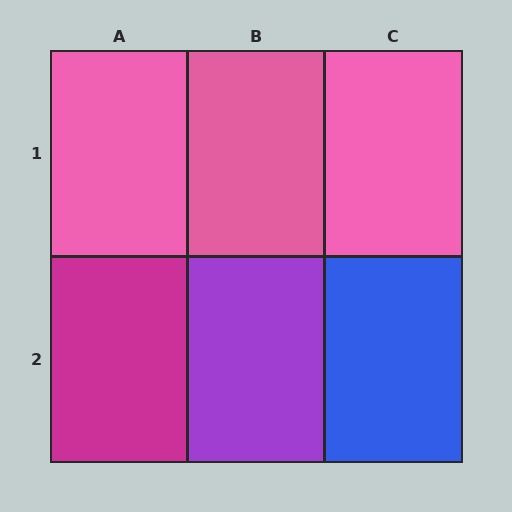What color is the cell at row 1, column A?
Pink.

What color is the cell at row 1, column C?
Pink.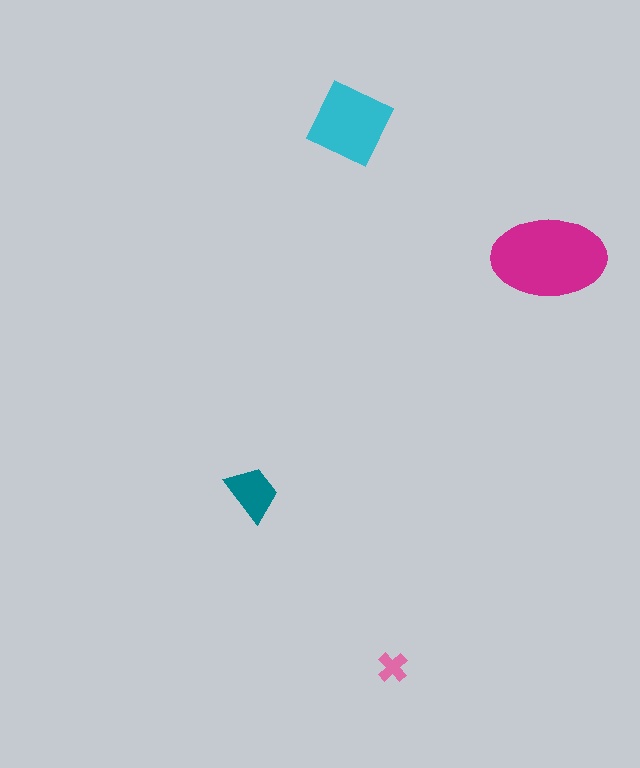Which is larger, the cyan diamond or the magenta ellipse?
The magenta ellipse.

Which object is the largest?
The magenta ellipse.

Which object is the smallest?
The pink cross.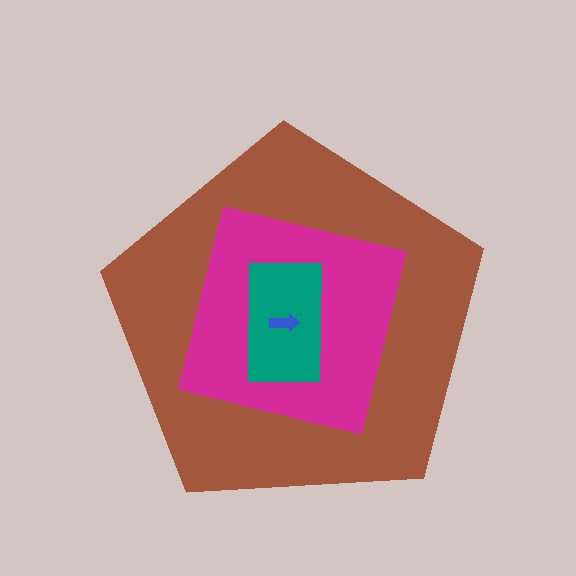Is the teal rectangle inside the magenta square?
Yes.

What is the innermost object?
The blue arrow.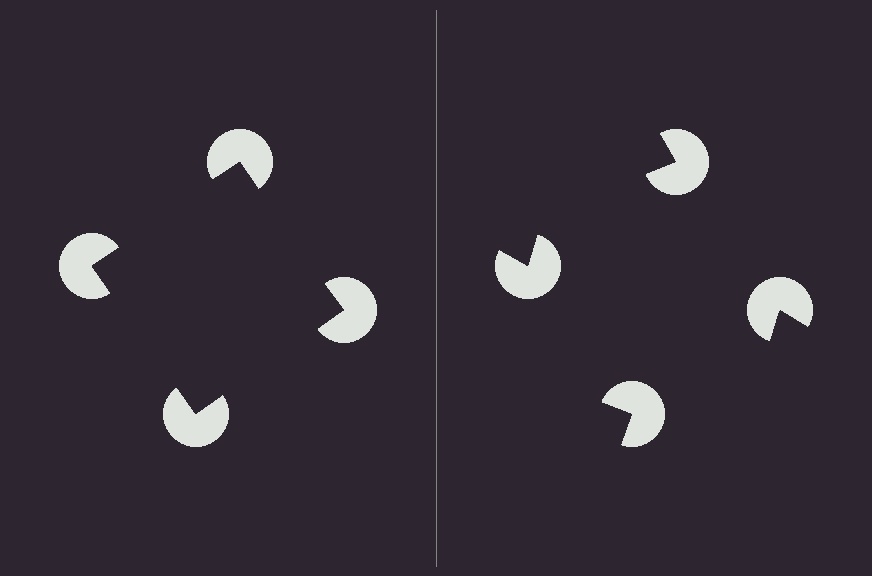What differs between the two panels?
The pac-man discs are positioned identically on both sides; only the wedge orientations differ. On the left they align to a square; on the right they are misaligned.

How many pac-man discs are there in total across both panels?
8 — 4 on each side.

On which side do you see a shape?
An illusory square appears on the left side. On the right side the wedge cuts are rotated, so no coherent shape forms.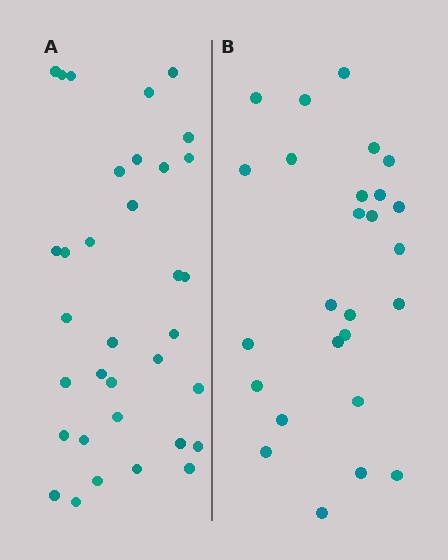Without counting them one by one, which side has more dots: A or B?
Region A (the left region) has more dots.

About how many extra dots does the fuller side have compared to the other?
Region A has roughly 8 or so more dots than region B.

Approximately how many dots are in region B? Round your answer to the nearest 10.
About 30 dots. (The exact count is 26, which rounds to 30.)